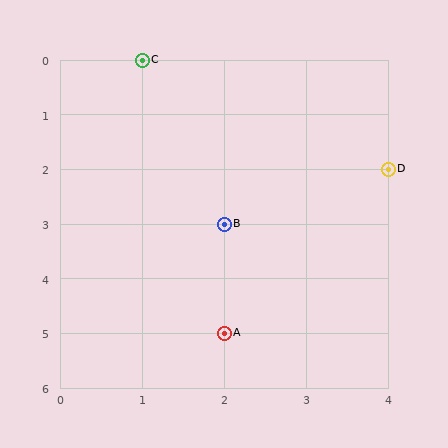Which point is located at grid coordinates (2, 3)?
Point B is at (2, 3).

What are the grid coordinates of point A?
Point A is at grid coordinates (2, 5).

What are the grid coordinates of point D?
Point D is at grid coordinates (4, 2).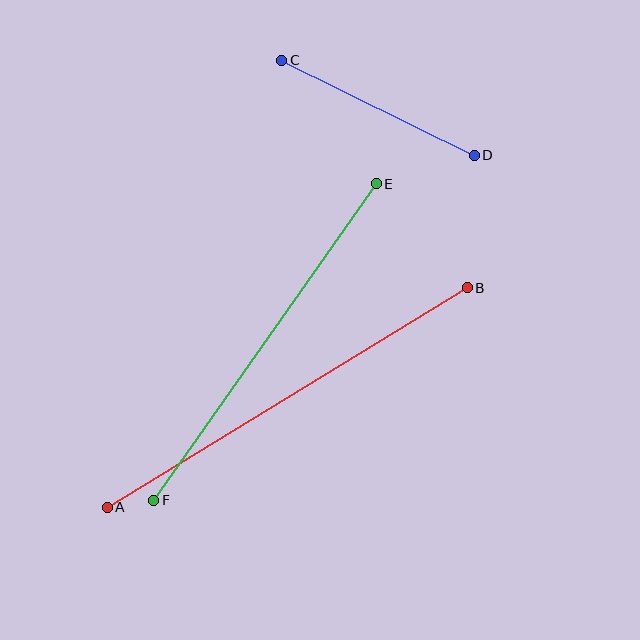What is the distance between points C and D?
The distance is approximately 215 pixels.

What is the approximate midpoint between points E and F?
The midpoint is at approximately (265, 342) pixels.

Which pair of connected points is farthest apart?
Points A and B are farthest apart.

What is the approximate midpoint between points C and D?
The midpoint is at approximately (378, 108) pixels.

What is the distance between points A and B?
The distance is approximately 421 pixels.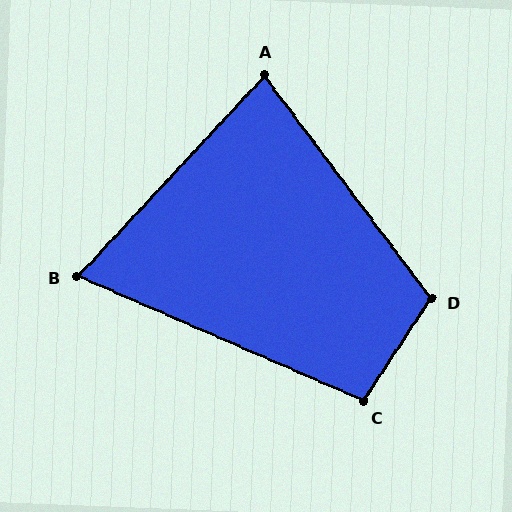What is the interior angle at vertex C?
Approximately 100 degrees (obtuse).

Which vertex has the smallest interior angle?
B, at approximately 70 degrees.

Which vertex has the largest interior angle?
D, at approximately 110 degrees.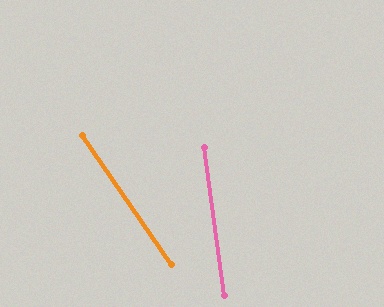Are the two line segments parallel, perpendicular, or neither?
Neither parallel nor perpendicular — they differ by about 27°.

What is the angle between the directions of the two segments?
Approximately 27 degrees.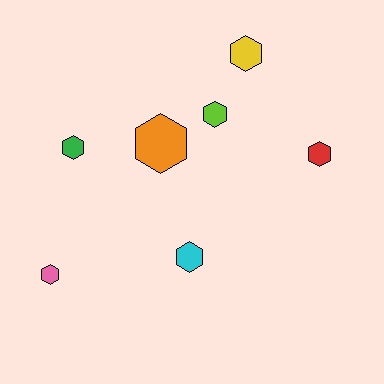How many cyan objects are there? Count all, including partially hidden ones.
There is 1 cyan object.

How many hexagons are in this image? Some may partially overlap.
There are 7 hexagons.